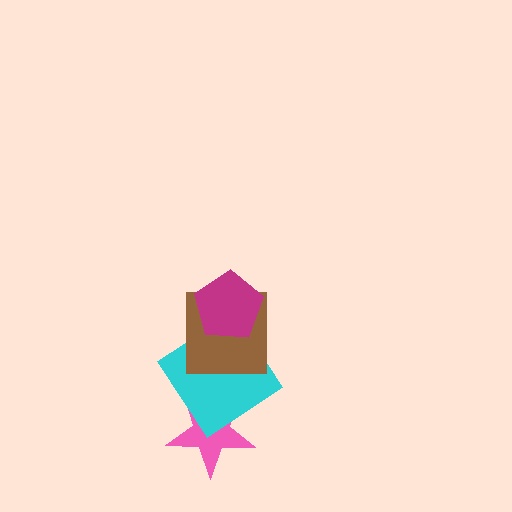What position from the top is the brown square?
The brown square is 2nd from the top.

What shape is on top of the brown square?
The magenta pentagon is on top of the brown square.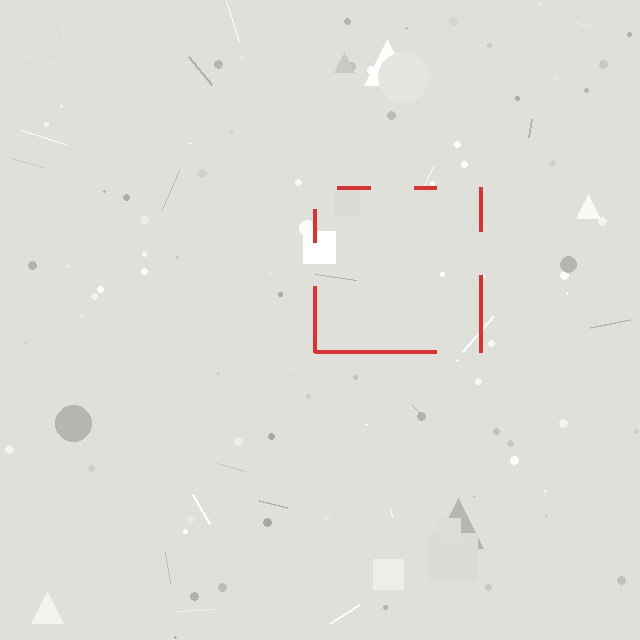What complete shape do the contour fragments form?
The contour fragments form a square.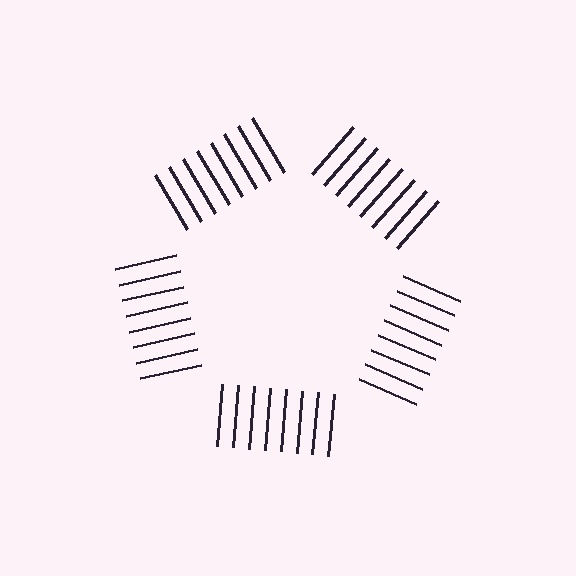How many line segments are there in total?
40 — 8 along each of the 5 edges.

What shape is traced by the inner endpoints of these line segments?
An illusory pentagon — the line segments terminate on its edges but no continuous stroke is drawn.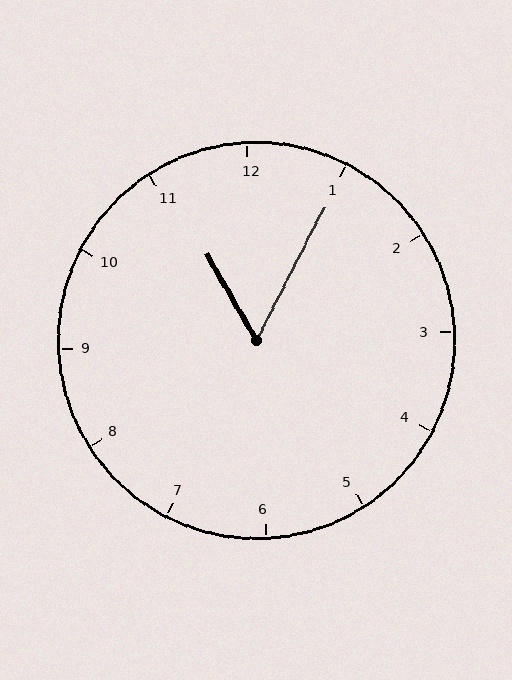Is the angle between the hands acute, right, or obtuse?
It is acute.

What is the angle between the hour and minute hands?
Approximately 58 degrees.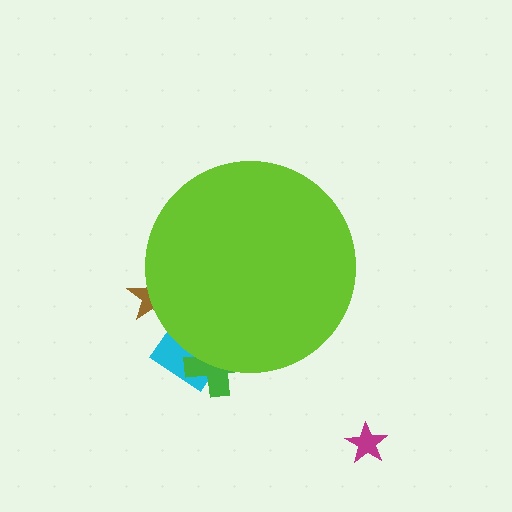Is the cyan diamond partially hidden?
Yes, the cyan diamond is partially hidden behind the lime circle.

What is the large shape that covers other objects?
A lime circle.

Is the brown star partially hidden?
Yes, the brown star is partially hidden behind the lime circle.